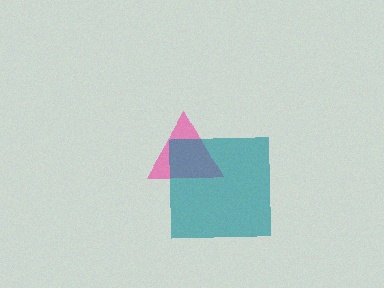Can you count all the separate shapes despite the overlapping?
Yes, there are 2 separate shapes.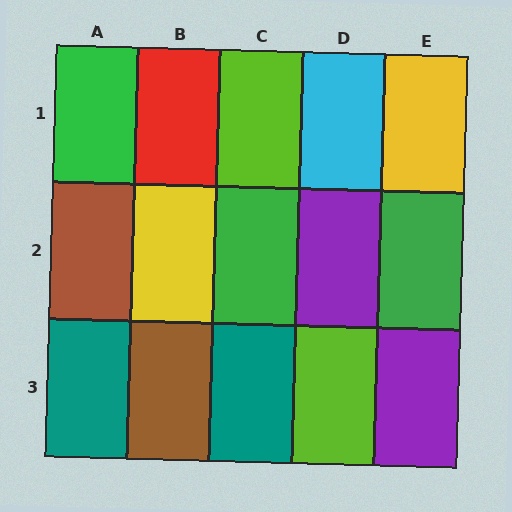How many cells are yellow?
2 cells are yellow.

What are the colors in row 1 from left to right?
Green, red, lime, cyan, yellow.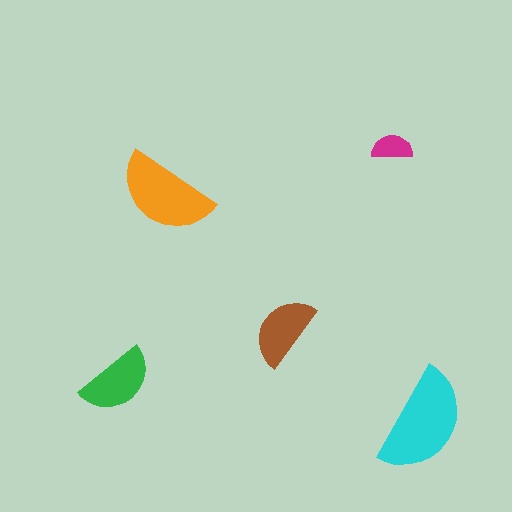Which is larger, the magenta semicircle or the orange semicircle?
The orange one.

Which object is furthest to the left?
The green semicircle is leftmost.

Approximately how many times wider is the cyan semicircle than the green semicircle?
About 1.5 times wider.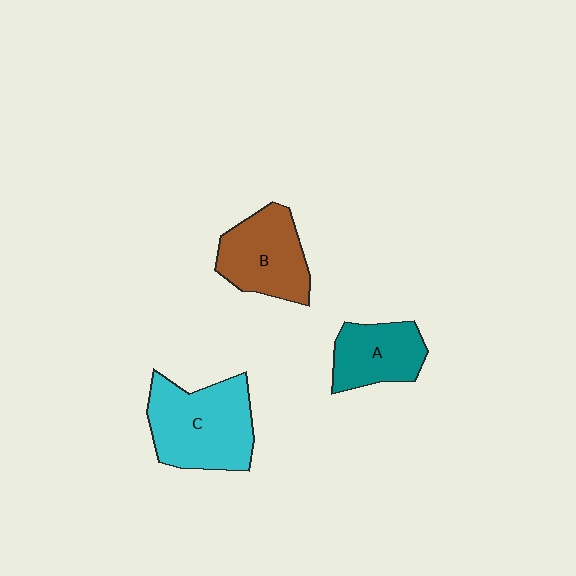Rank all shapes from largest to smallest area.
From largest to smallest: C (cyan), B (brown), A (teal).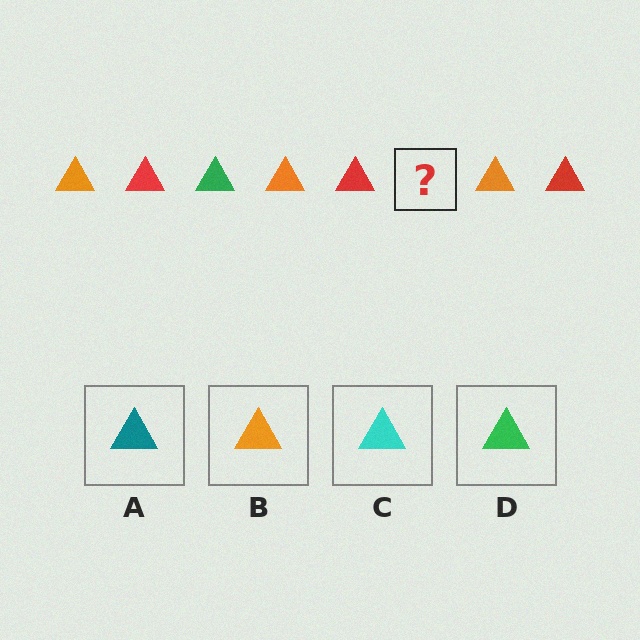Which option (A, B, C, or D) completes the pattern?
D.